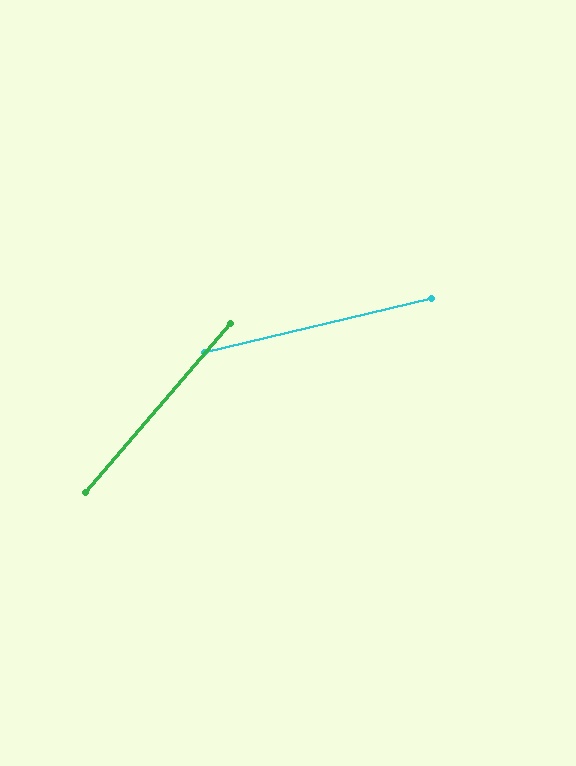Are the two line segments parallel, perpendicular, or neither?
Neither parallel nor perpendicular — they differ by about 36°.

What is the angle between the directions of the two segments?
Approximately 36 degrees.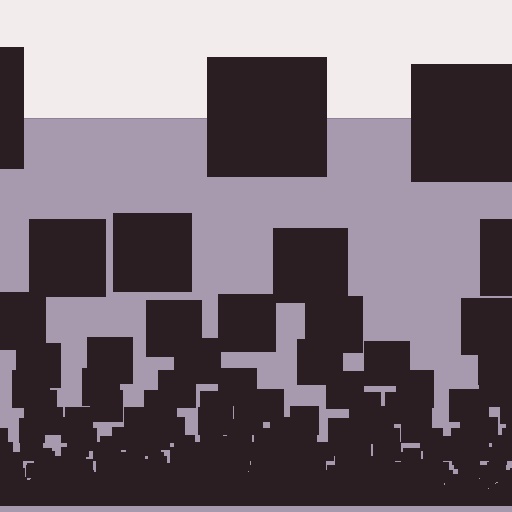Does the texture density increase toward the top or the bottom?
Density increases toward the bottom.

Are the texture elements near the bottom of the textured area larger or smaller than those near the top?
Smaller. The gradient is inverted — elements near the bottom are smaller and denser.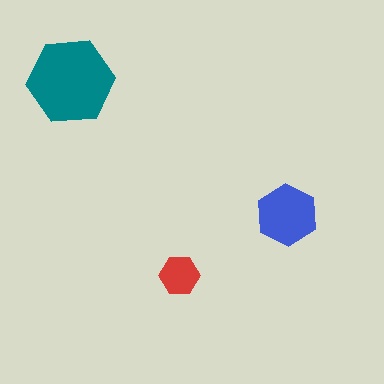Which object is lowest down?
The red hexagon is bottommost.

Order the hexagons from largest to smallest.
the teal one, the blue one, the red one.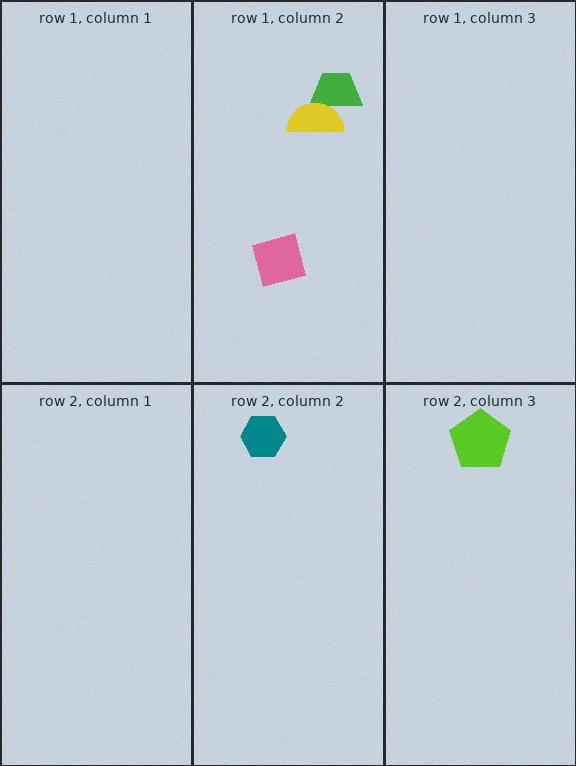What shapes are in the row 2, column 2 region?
The teal hexagon.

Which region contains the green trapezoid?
The row 1, column 2 region.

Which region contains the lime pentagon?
The row 2, column 3 region.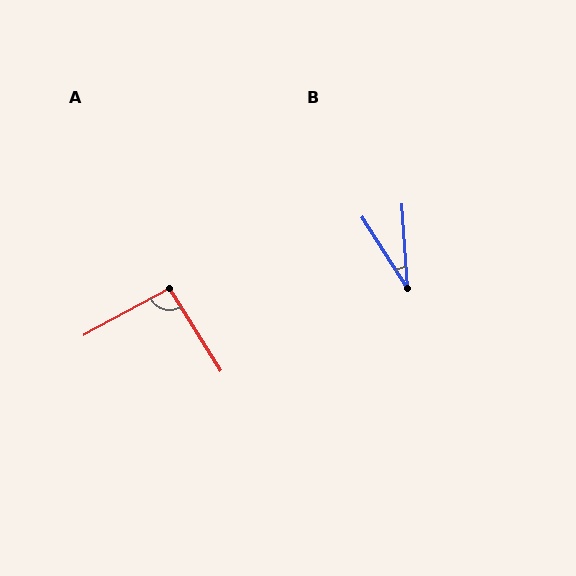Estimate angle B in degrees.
Approximately 29 degrees.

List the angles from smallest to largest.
B (29°), A (93°).